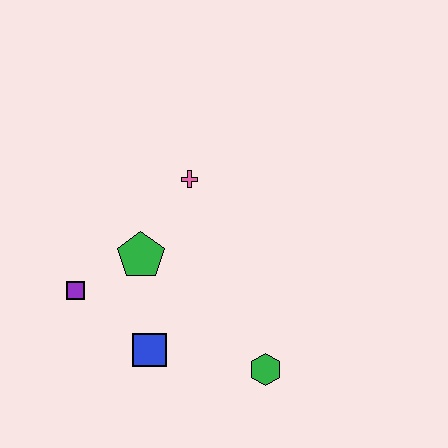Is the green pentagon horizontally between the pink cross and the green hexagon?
No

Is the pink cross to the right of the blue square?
Yes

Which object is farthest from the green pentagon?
The green hexagon is farthest from the green pentagon.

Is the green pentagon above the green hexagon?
Yes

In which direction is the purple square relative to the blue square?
The purple square is to the left of the blue square.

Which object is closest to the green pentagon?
The purple square is closest to the green pentagon.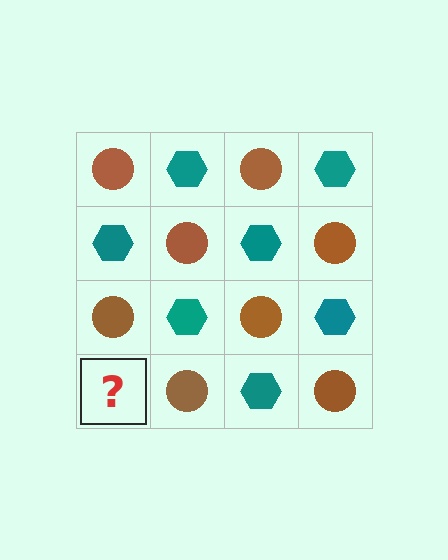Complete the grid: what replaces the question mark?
The question mark should be replaced with a teal hexagon.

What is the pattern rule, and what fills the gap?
The rule is that it alternates brown circle and teal hexagon in a checkerboard pattern. The gap should be filled with a teal hexagon.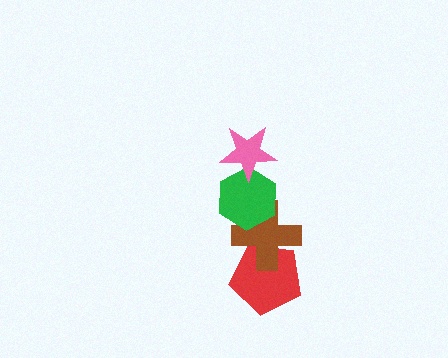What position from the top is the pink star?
The pink star is 1st from the top.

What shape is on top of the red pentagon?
The brown cross is on top of the red pentagon.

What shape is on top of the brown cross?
The green hexagon is on top of the brown cross.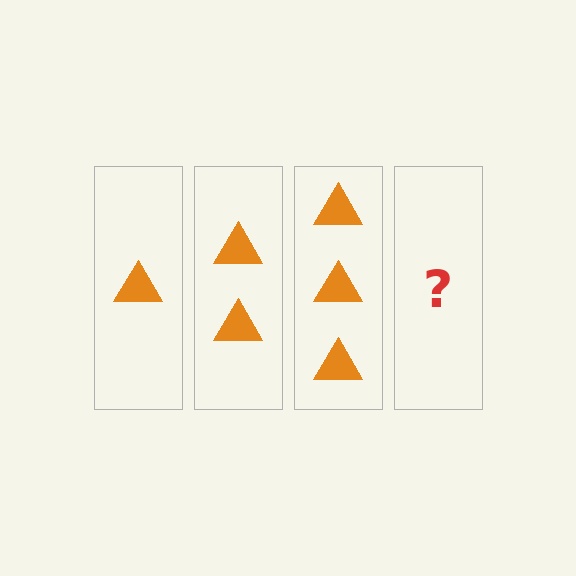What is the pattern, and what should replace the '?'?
The pattern is that each step adds one more triangle. The '?' should be 4 triangles.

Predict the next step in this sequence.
The next step is 4 triangles.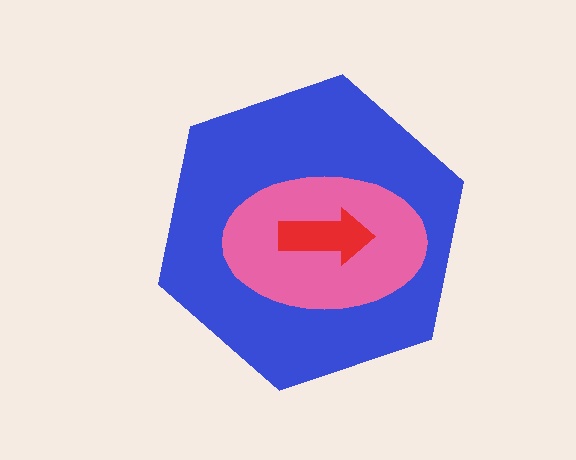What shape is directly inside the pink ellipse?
The red arrow.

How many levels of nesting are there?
3.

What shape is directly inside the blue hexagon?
The pink ellipse.